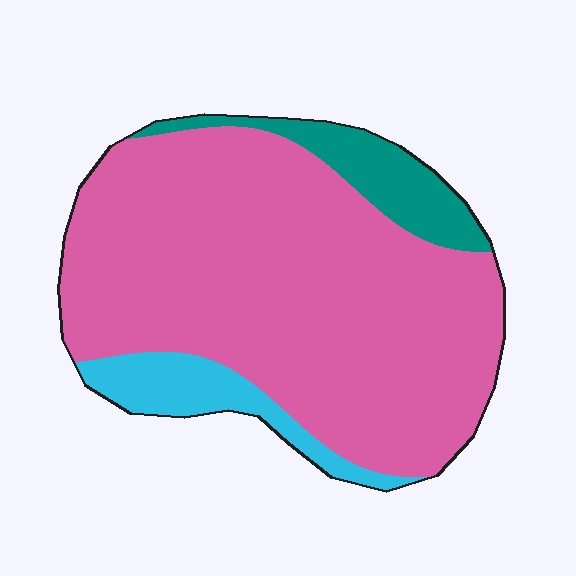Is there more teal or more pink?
Pink.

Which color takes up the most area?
Pink, at roughly 80%.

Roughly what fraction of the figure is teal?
Teal covers about 10% of the figure.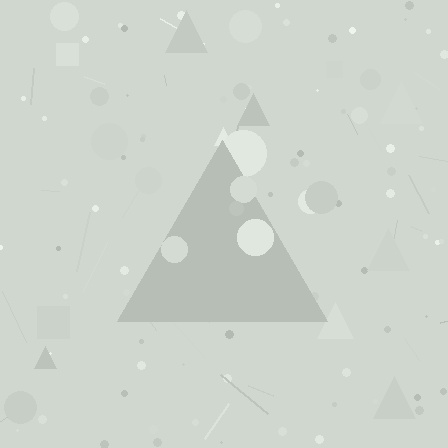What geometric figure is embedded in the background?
A triangle is embedded in the background.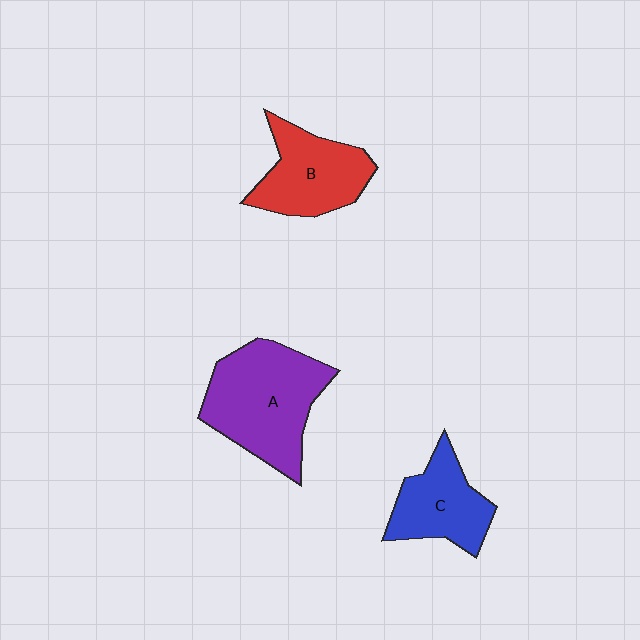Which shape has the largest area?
Shape A (purple).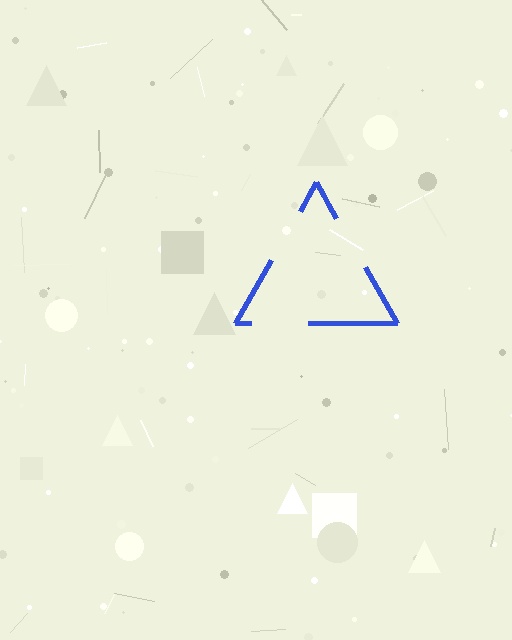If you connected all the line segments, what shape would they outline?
They would outline a triangle.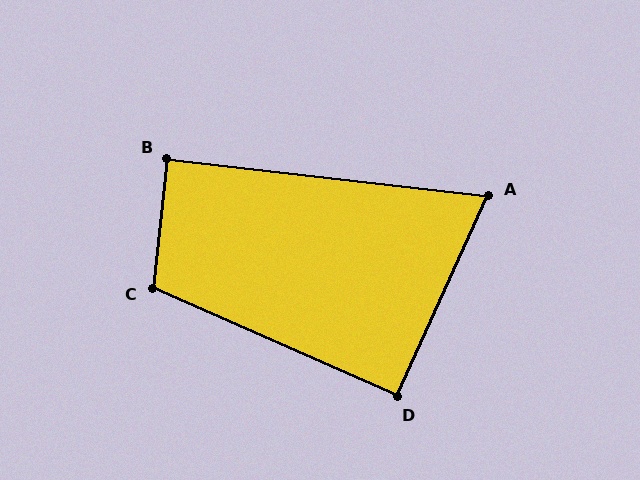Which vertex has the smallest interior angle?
A, at approximately 72 degrees.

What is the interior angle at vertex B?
Approximately 89 degrees (approximately right).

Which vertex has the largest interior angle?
C, at approximately 108 degrees.